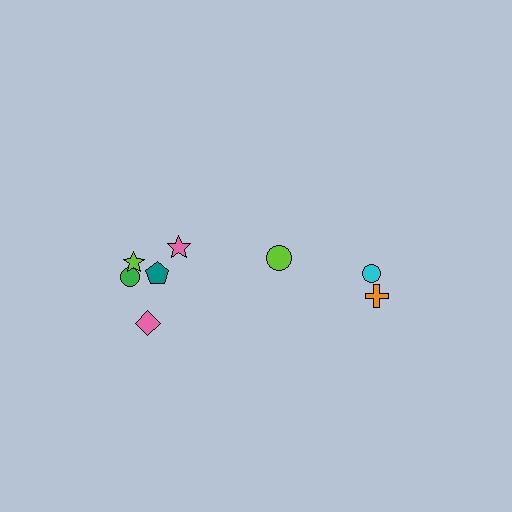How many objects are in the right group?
There are 3 objects.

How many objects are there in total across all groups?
There are 8 objects.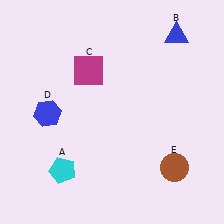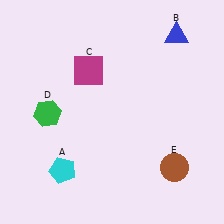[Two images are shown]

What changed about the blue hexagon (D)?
In Image 1, D is blue. In Image 2, it changed to green.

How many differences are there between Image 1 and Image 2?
There is 1 difference between the two images.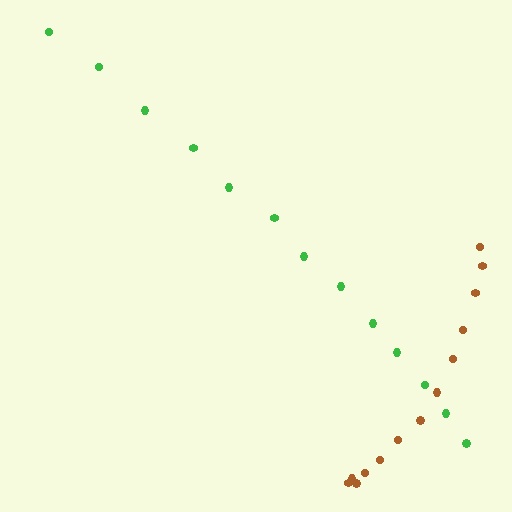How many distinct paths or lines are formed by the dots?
There are 2 distinct paths.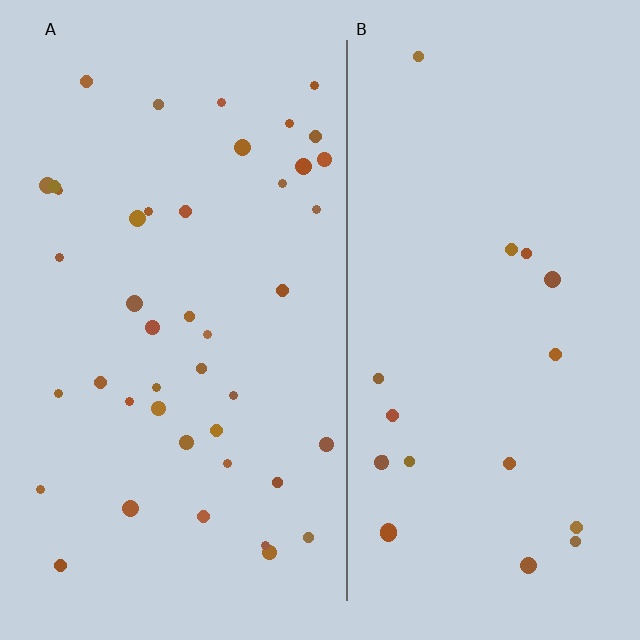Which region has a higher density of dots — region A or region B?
A (the left).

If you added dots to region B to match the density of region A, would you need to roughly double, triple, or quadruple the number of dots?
Approximately double.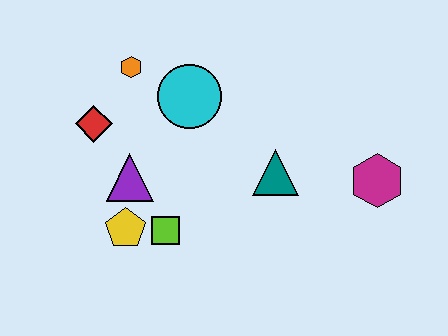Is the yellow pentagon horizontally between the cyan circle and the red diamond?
Yes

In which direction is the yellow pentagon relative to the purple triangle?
The yellow pentagon is below the purple triangle.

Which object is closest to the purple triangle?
The yellow pentagon is closest to the purple triangle.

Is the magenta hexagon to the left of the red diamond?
No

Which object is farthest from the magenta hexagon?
The red diamond is farthest from the magenta hexagon.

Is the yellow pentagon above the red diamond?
No